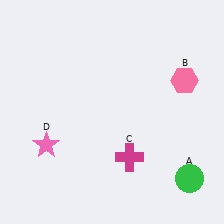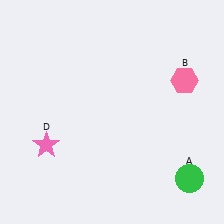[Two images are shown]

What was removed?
The magenta cross (C) was removed in Image 2.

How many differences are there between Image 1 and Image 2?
There is 1 difference between the two images.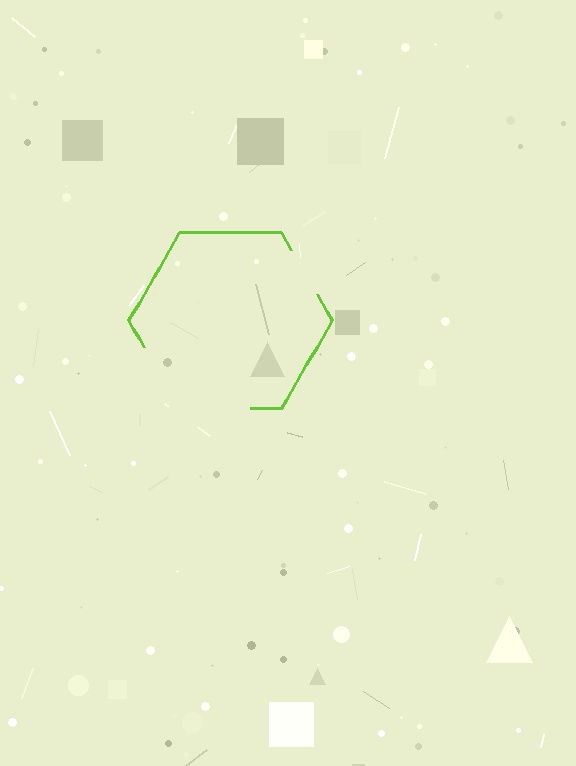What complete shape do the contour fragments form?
The contour fragments form a hexagon.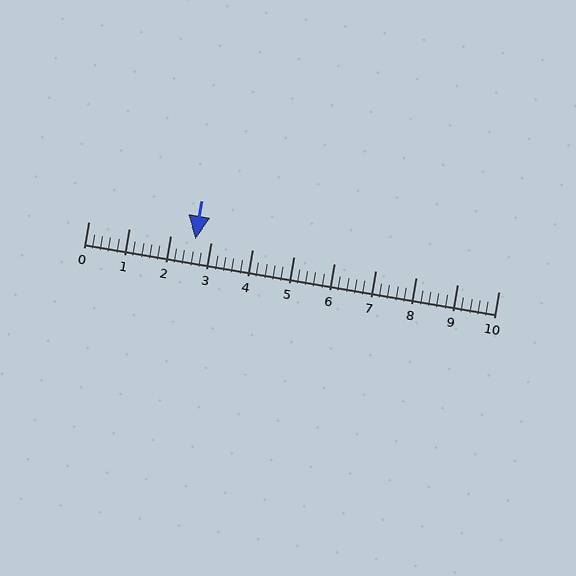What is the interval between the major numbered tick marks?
The major tick marks are spaced 1 units apart.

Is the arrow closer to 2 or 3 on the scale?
The arrow is closer to 3.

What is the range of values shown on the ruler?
The ruler shows values from 0 to 10.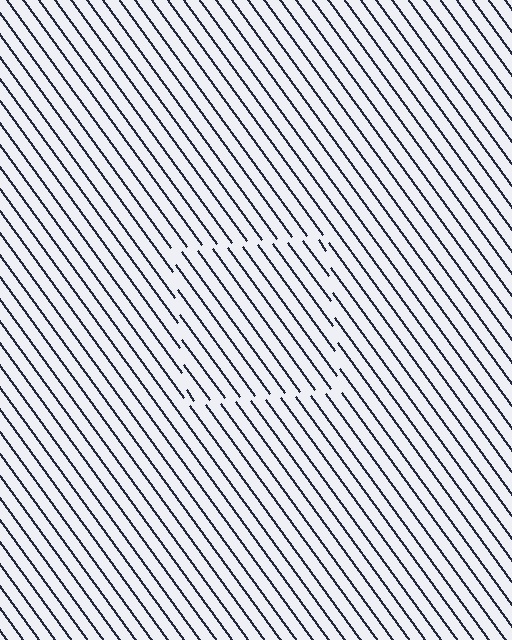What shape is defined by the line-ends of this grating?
An illusory square. The interior of the shape contains the same grating, shifted by half a period — the contour is defined by the phase discontinuity where line-ends from the inner and outer gratings abut.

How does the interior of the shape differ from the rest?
The interior of the shape contains the same grating, shifted by half a period — the contour is defined by the phase discontinuity where line-ends from the inner and outer gratings abut.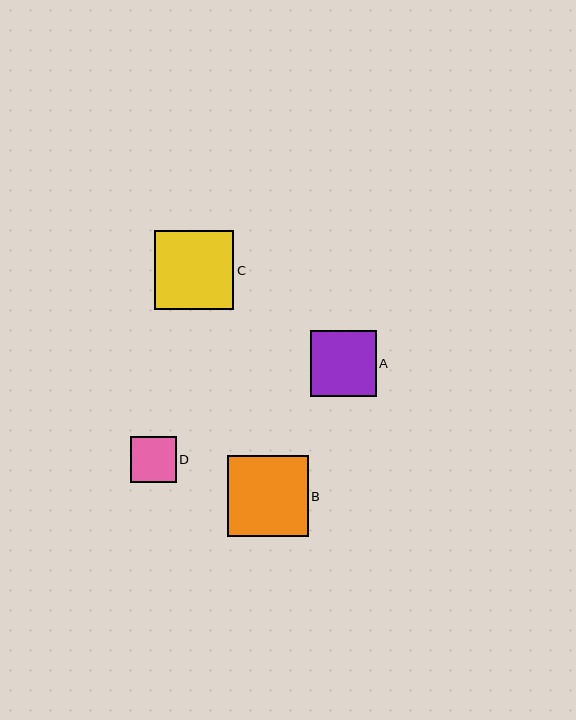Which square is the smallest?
Square D is the smallest with a size of approximately 46 pixels.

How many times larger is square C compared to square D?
Square C is approximately 1.7 times the size of square D.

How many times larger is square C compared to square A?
Square C is approximately 1.2 times the size of square A.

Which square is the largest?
Square B is the largest with a size of approximately 81 pixels.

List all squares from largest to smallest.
From largest to smallest: B, C, A, D.